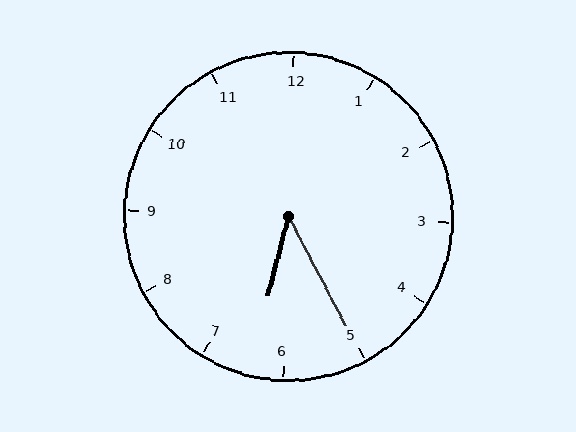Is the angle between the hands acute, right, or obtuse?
It is acute.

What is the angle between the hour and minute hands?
Approximately 42 degrees.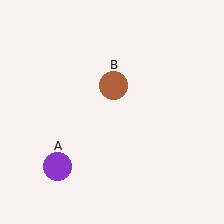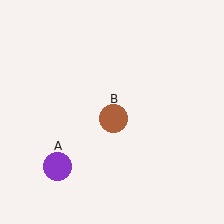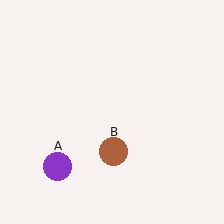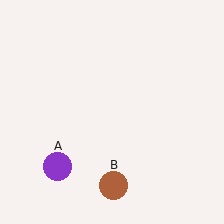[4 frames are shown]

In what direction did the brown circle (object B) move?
The brown circle (object B) moved down.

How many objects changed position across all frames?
1 object changed position: brown circle (object B).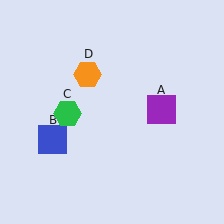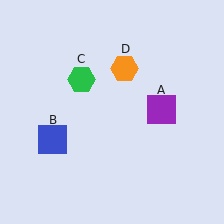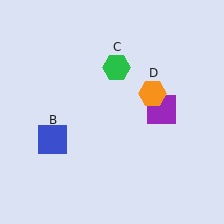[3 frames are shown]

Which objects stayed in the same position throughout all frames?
Purple square (object A) and blue square (object B) remained stationary.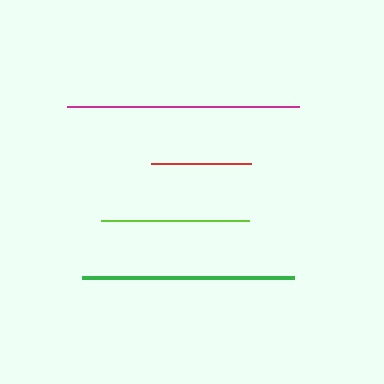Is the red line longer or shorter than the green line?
The green line is longer than the red line.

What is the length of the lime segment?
The lime segment is approximately 148 pixels long.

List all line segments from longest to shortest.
From longest to shortest: magenta, green, lime, red.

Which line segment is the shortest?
The red line is the shortest at approximately 100 pixels.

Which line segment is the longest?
The magenta line is the longest at approximately 232 pixels.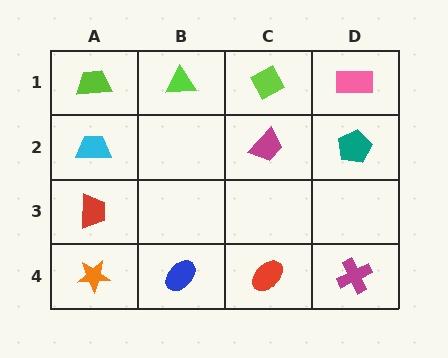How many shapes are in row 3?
1 shape.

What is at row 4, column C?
A red ellipse.